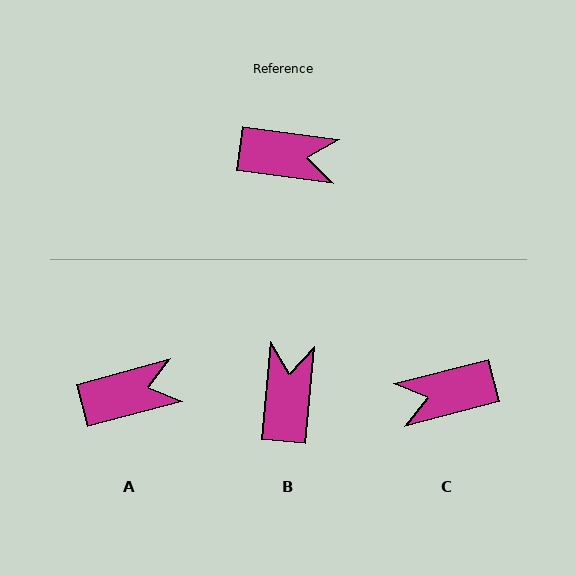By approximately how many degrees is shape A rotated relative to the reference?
Approximately 23 degrees counter-clockwise.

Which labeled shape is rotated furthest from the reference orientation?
C, about 158 degrees away.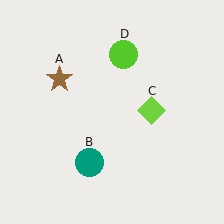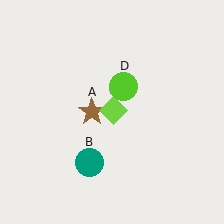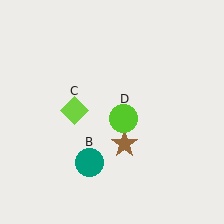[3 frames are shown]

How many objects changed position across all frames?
3 objects changed position: brown star (object A), lime diamond (object C), lime circle (object D).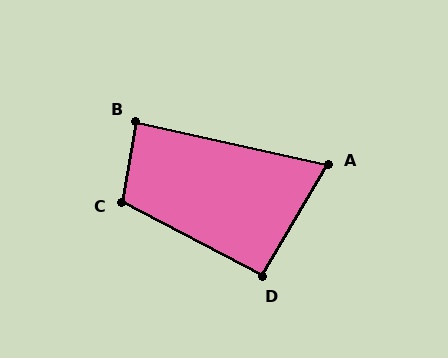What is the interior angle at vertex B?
Approximately 88 degrees (approximately right).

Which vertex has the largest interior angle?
C, at approximately 108 degrees.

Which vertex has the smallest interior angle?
A, at approximately 72 degrees.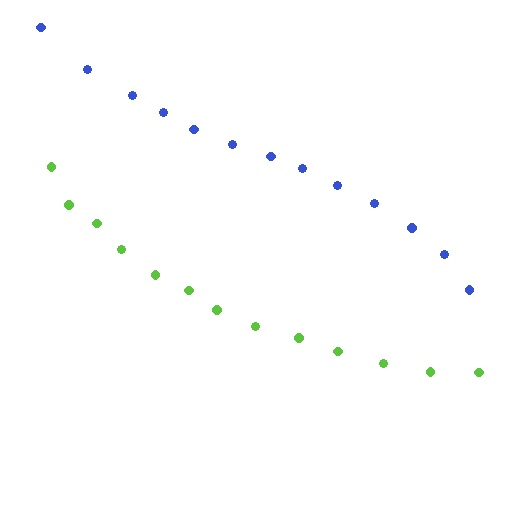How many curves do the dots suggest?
There are 2 distinct paths.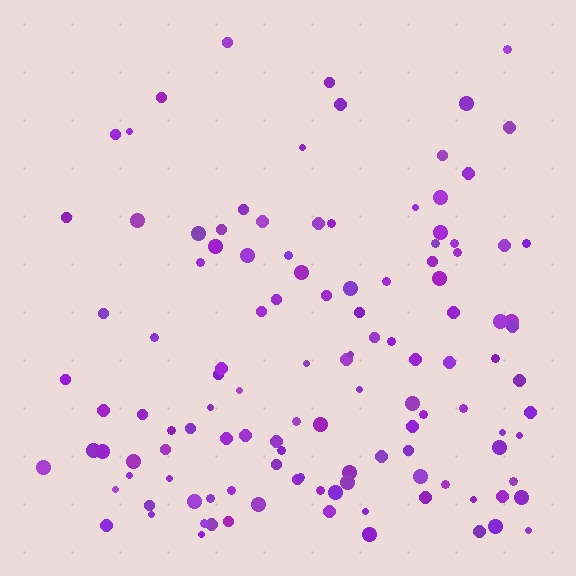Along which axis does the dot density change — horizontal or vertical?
Vertical.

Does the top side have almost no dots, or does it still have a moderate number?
Still a moderate number, just noticeably fewer than the bottom.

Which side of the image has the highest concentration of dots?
The bottom.